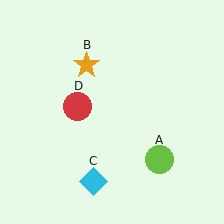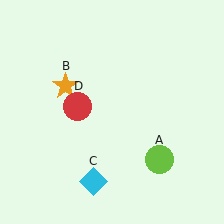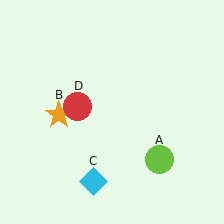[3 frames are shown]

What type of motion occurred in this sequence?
The orange star (object B) rotated counterclockwise around the center of the scene.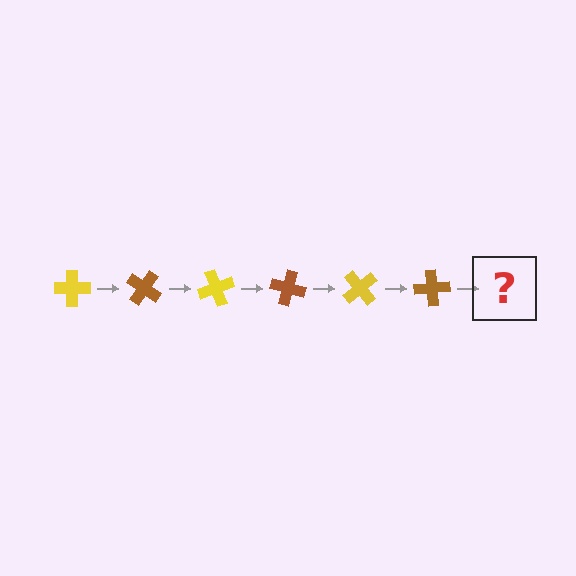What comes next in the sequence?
The next element should be a yellow cross, rotated 210 degrees from the start.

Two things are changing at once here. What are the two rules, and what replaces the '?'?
The two rules are that it rotates 35 degrees each step and the color cycles through yellow and brown. The '?' should be a yellow cross, rotated 210 degrees from the start.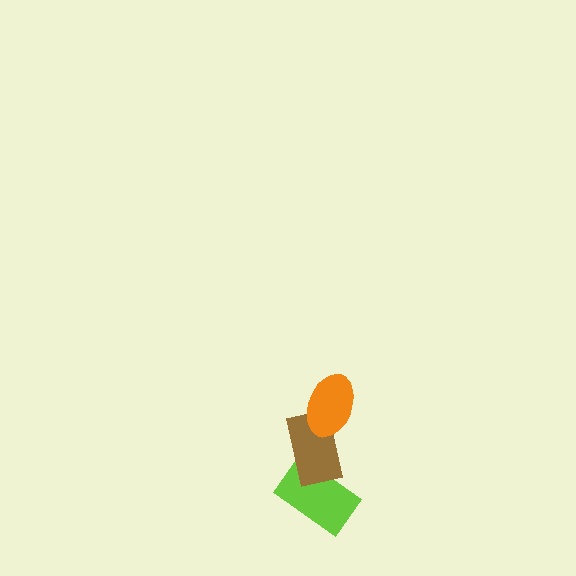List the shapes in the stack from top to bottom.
From top to bottom: the orange ellipse, the brown rectangle, the lime rectangle.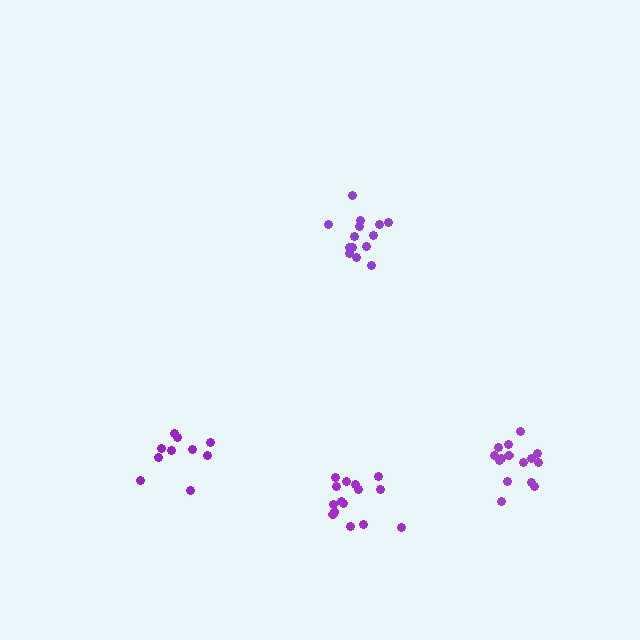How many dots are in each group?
Group 1: 15 dots, Group 2: 10 dots, Group 3: 15 dots, Group 4: 14 dots (54 total).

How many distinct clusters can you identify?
There are 4 distinct clusters.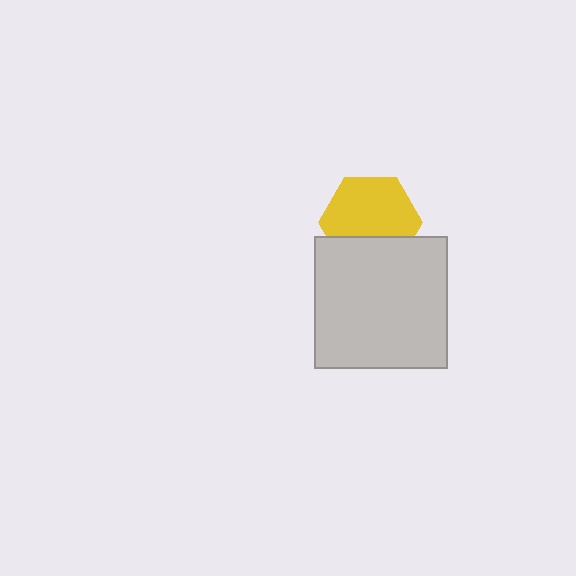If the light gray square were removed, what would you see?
You would see the complete yellow hexagon.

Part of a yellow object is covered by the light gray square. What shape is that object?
It is a hexagon.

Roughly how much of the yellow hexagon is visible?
Most of it is visible (roughly 68%).